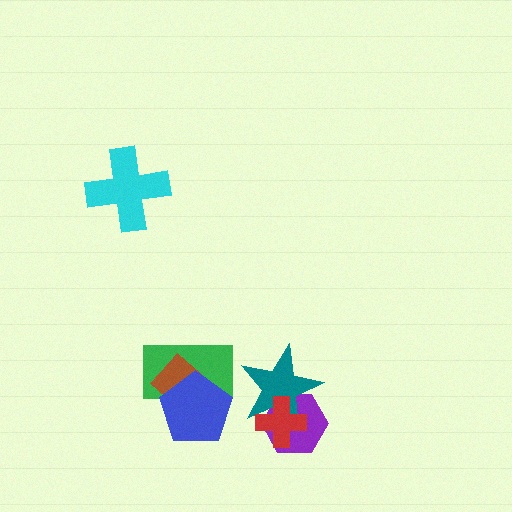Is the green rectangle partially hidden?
Yes, it is partially covered by another shape.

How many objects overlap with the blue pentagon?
2 objects overlap with the blue pentagon.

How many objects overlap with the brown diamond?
2 objects overlap with the brown diamond.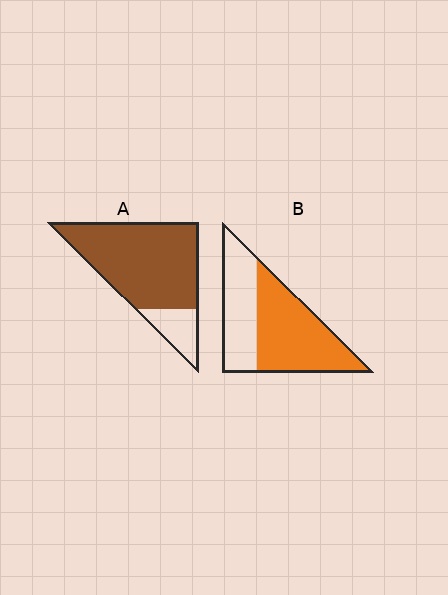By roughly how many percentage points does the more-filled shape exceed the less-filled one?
By roughly 25 percentage points (A over B).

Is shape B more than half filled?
Yes.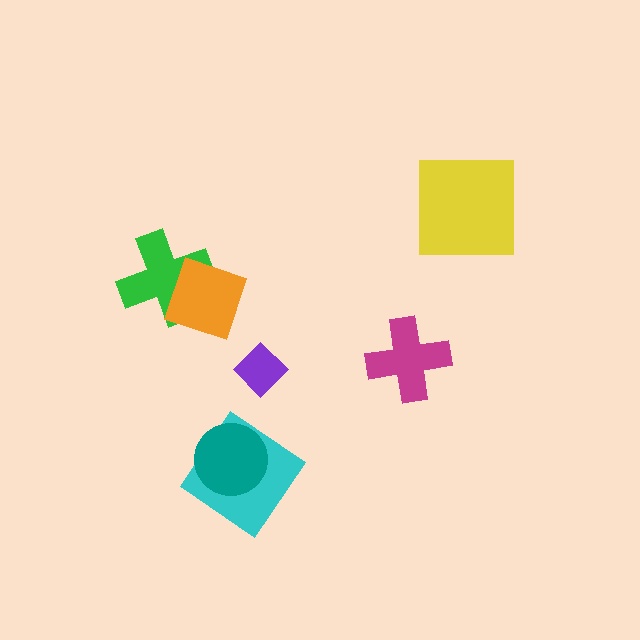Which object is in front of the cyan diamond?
The teal circle is in front of the cyan diamond.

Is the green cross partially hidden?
Yes, it is partially covered by another shape.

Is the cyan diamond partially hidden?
Yes, it is partially covered by another shape.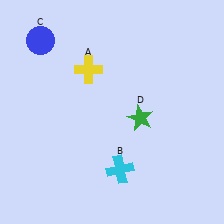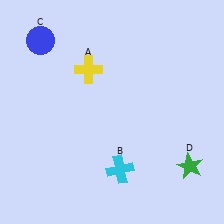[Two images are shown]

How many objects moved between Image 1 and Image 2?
1 object moved between the two images.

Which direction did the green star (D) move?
The green star (D) moved right.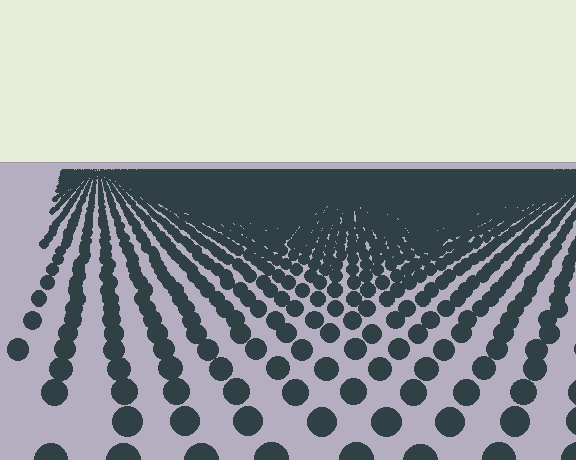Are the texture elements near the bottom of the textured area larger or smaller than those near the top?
Larger. Near the bottom, elements are closer to the viewer and appear at a bigger on-screen size.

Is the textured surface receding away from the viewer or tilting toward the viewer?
The surface is receding away from the viewer. Texture elements get smaller and denser toward the top.